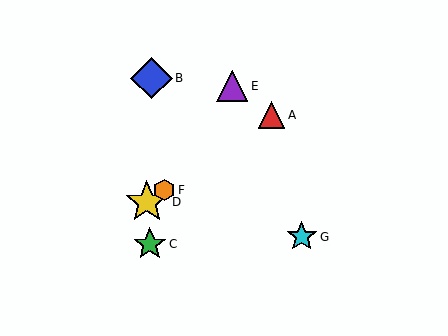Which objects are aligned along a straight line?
Objects A, D, F are aligned along a straight line.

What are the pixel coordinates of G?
Object G is at (302, 237).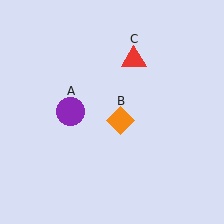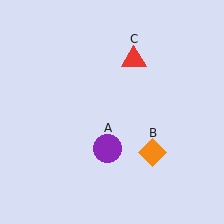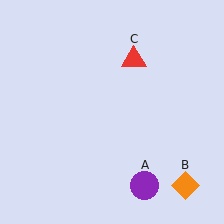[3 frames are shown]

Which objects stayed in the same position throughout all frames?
Red triangle (object C) remained stationary.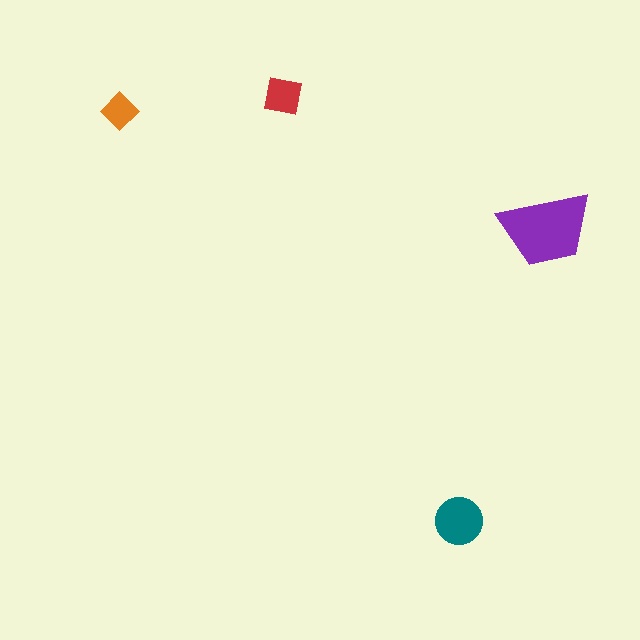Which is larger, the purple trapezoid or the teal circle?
The purple trapezoid.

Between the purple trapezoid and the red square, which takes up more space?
The purple trapezoid.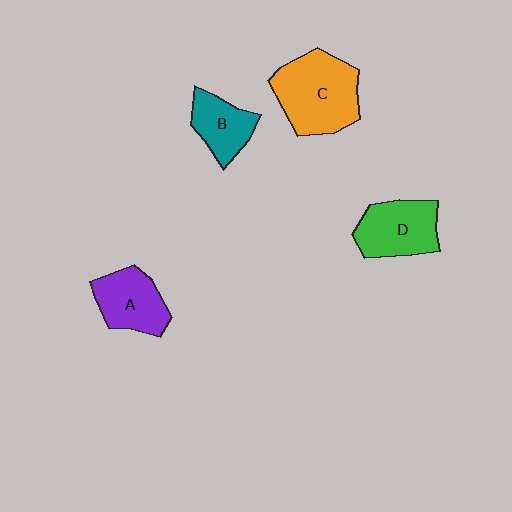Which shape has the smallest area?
Shape B (teal).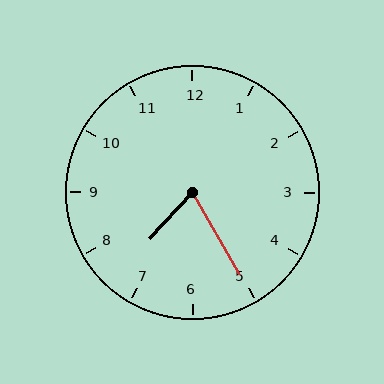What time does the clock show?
7:25.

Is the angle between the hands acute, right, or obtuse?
It is acute.